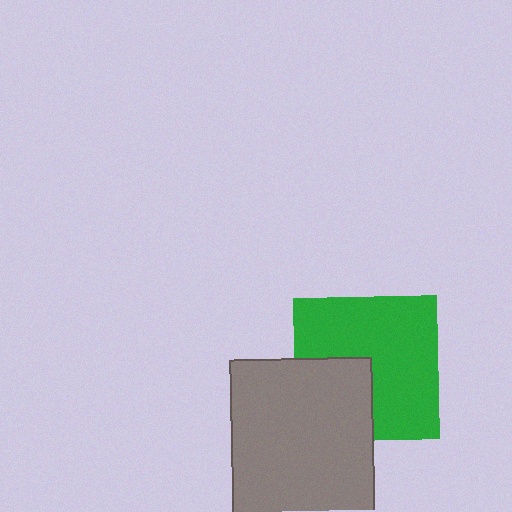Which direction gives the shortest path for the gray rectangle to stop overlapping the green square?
Moving toward the lower-left gives the shortest separation.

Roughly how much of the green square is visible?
Most of it is visible (roughly 68%).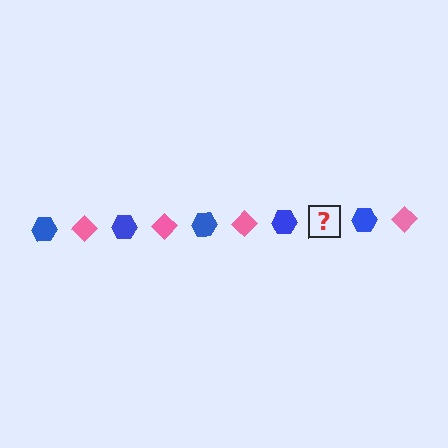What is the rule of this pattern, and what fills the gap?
The rule is that the pattern alternates between blue hexagon and pink diamond. The gap should be filled with a pink diamond.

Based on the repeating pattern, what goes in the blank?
The blank should be a pink diamond.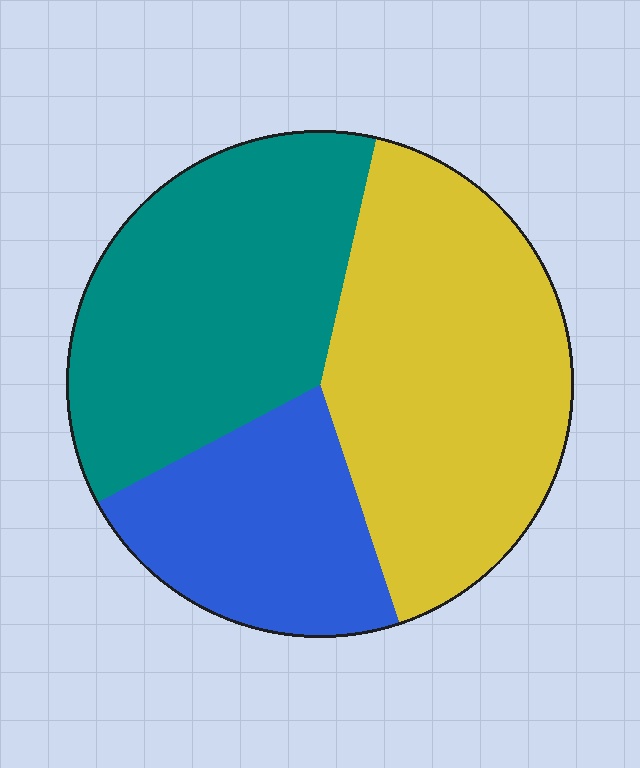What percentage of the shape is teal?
Teal covers roughly 35% of the shape.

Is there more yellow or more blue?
Yellow.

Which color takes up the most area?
Yellow, at roughly 40%.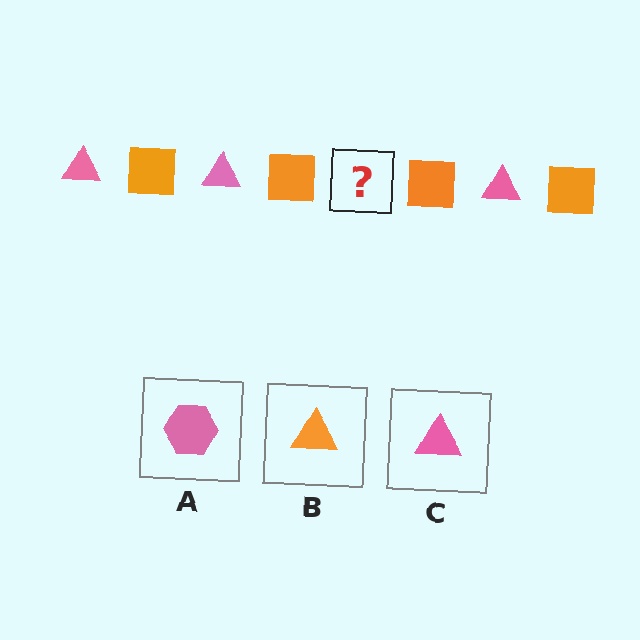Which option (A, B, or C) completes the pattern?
C.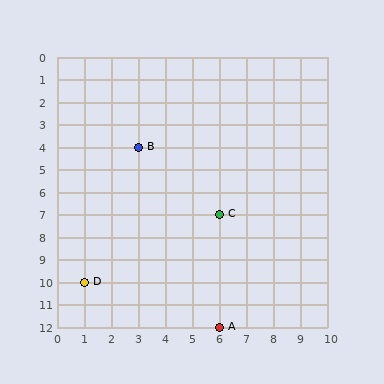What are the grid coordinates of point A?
Point A is at grid coordinates (6, 12).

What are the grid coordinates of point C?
Point C is at grid coordinates (6, 7).